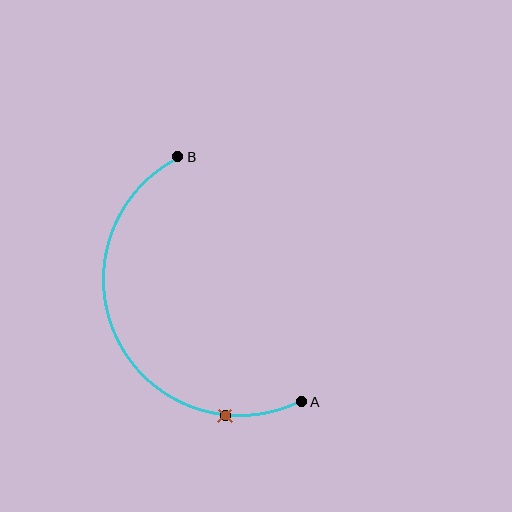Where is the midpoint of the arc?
The arc midpoint is the point on the curve farthest from the straight line joining A and B. It sits to the left of that line.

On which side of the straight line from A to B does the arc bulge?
The arc bulges to the left of the straight line connecting A and B.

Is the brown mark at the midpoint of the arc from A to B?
No. The brown mark lies on the arc but is closer to endpoint A. The arc midpoint would be at the point on the curve equidistant along the arc from both A and B.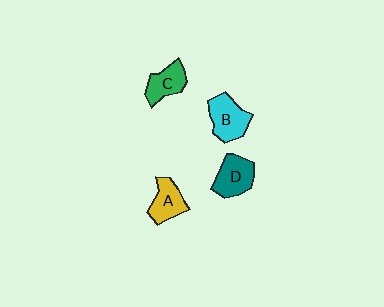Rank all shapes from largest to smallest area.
From largest to smallest: B (cyan), D (teal), C (green), A (yellow).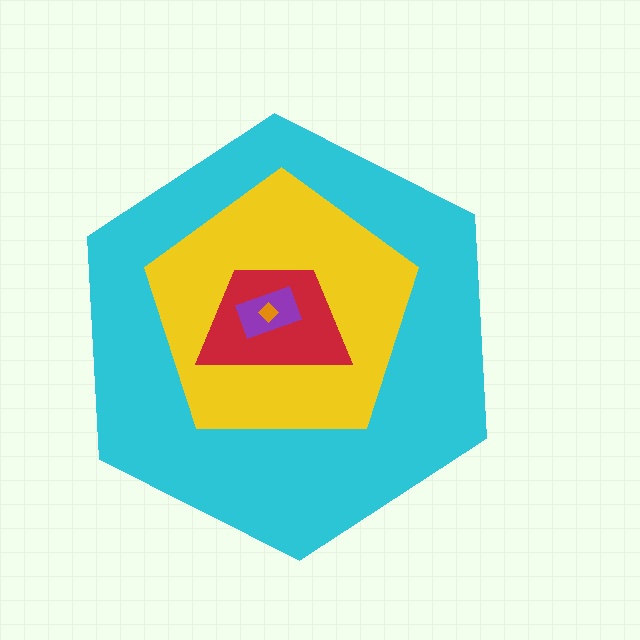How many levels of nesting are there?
5.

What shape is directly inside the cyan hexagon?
The yellow pentagon.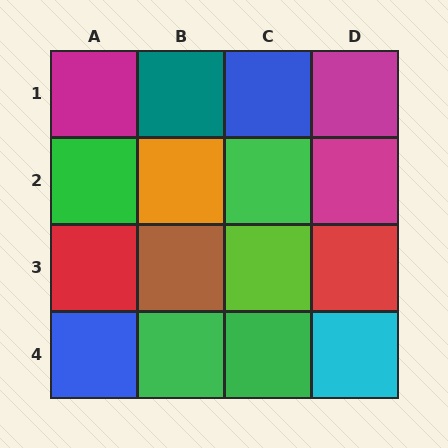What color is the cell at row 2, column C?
Green.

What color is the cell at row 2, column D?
Magenta.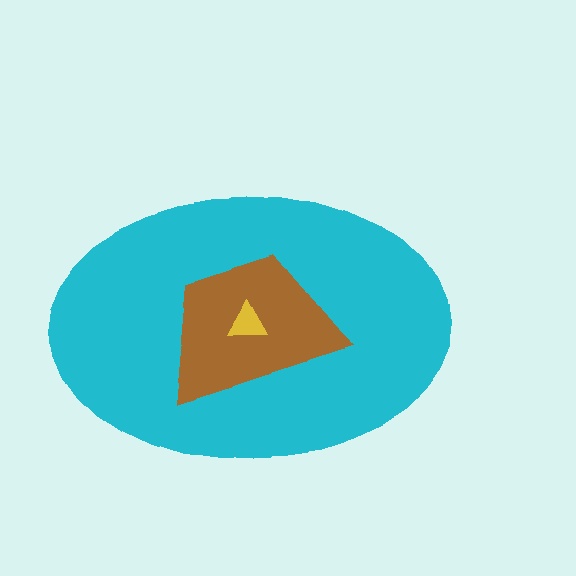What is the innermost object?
The yellow triangle.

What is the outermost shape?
The cyan ellipse.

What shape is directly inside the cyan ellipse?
The brown trapezoid.